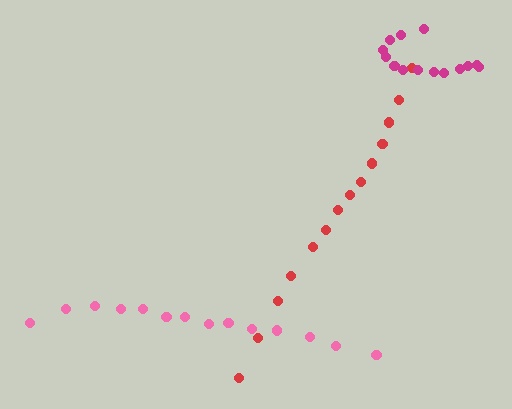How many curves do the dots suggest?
There are 3 distinct paths.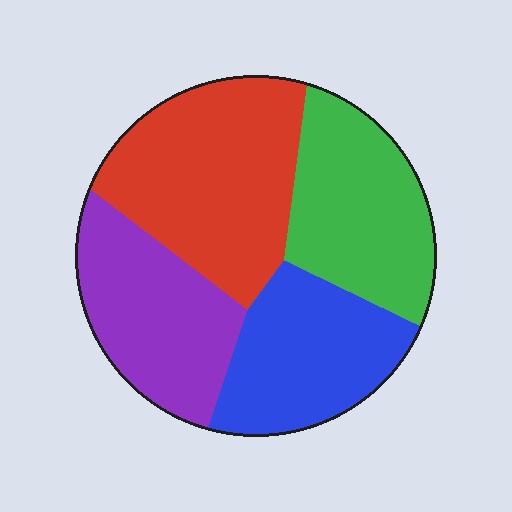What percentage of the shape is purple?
Purple covers roughly 25% of the shape.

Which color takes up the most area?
Red, at roughly 30%.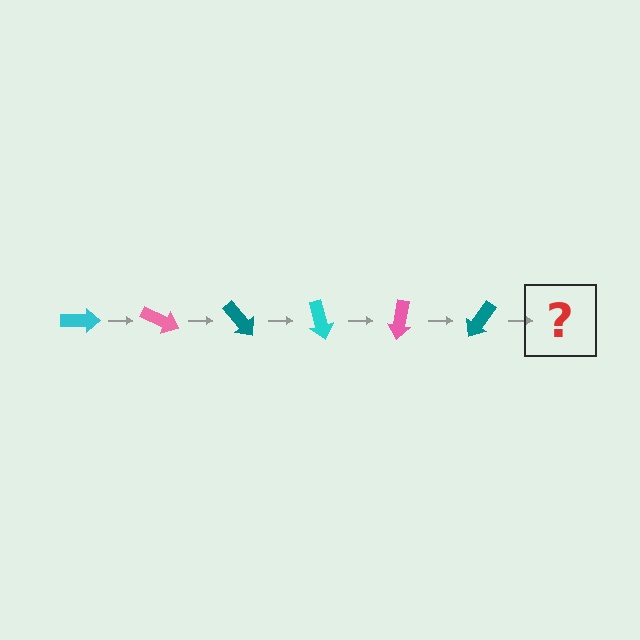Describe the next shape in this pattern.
It should be a cyan arrow, rotated 150 degrees from the start.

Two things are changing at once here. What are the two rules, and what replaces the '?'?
The two rules are that it rotates 25 degrees each step and the color cycles through cyan, pink, and teal. The '?' should be a cyan arrow, rotated 150 degrees from the start.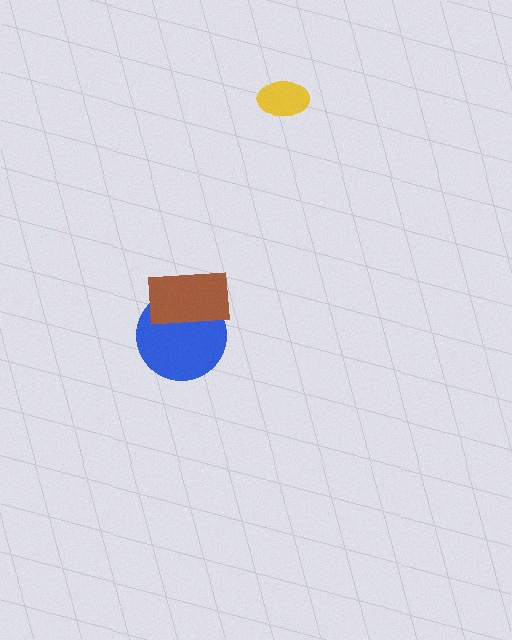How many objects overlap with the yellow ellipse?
0 objects overlap with the yellow ellipse.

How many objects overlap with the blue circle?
1 object overlaps with the blue circle.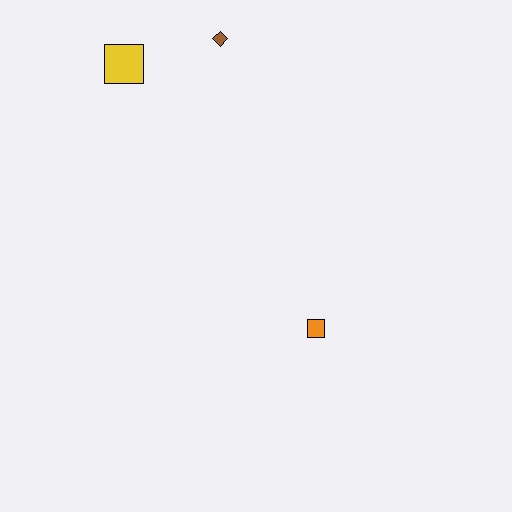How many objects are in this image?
There are 3 objects.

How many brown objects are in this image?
There is 1 brown object.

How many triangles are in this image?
There are no triangles.